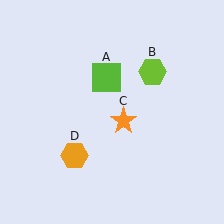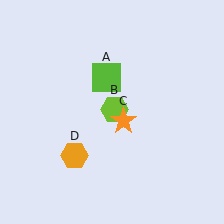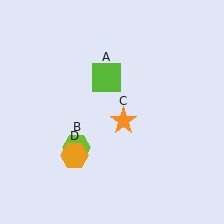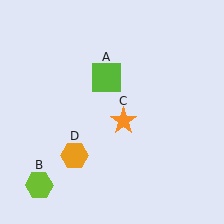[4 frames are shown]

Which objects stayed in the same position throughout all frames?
Lime square (object A) and orange star (object C) and orange hexagon (object D) remained stationary.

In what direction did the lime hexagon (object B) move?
The lime hexagon (object B) moved down and to the left.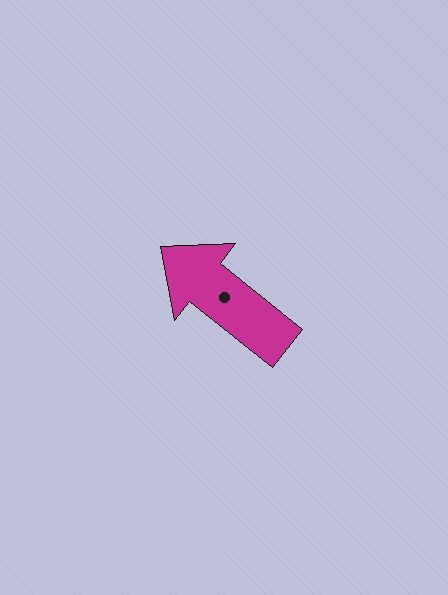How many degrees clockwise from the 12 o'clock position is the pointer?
Approximately 309 degrees.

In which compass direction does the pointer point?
Northwest.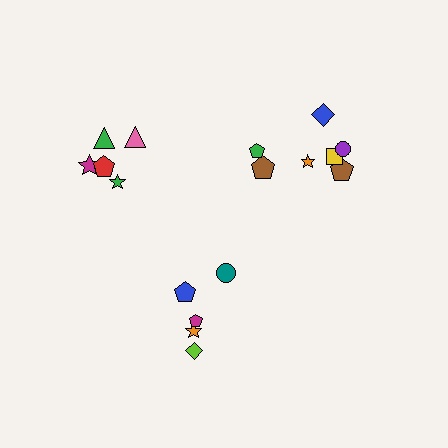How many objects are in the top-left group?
There are 5 objects.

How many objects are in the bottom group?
There are 5 objects.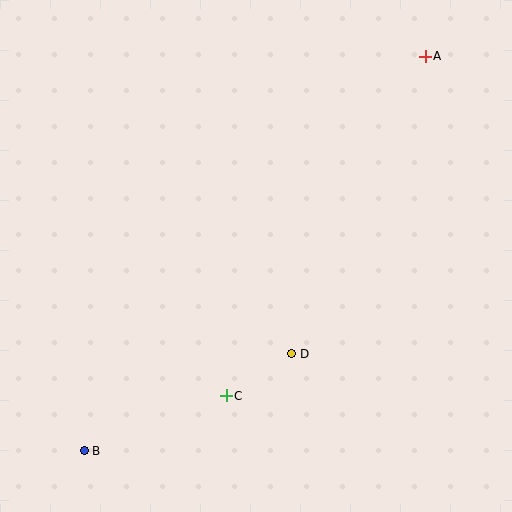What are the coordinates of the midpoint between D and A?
The midpoint between D and A is at (359, 205).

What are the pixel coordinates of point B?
Point B is at (84, 451).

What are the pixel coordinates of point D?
Point D is at (292, 354).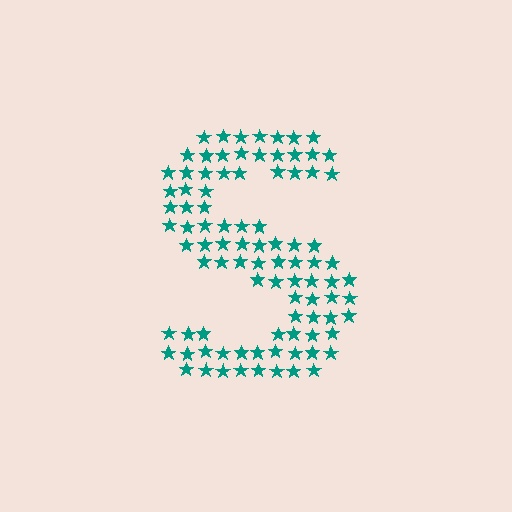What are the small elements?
The small elements are stars.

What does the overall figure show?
The overall figure shows the letter S.